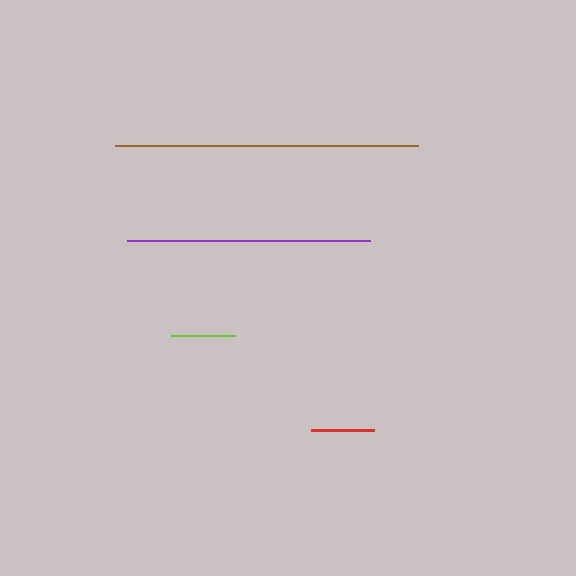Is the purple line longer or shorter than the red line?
The purple line is longer than the red line.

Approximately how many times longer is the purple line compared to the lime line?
The purple line is approximately 3.8 times the length of the lime line.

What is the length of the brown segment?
The brown segment is approximately 303 pixels long.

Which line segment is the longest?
The brown line is the longest at approximately 303 pixels.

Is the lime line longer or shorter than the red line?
The lime line is longer than the red line.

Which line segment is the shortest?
The red line is the shortest at approximately 63 pixels.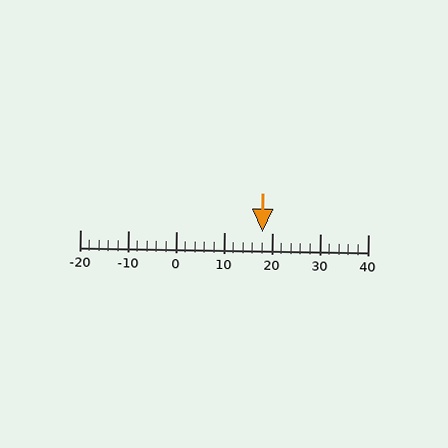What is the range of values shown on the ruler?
The ruler shows values from -20 to 40.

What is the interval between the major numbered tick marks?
The major tick marks are spaced 10 units apart.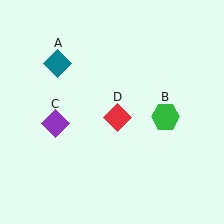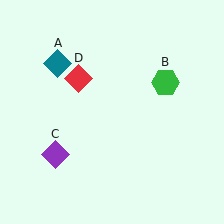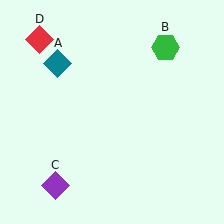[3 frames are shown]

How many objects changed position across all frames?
3 objects changed position: green hexagon (object B), purple diamond (object C), red diamond (object D).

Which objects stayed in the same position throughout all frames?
Teal diamond (object A) remained stationary.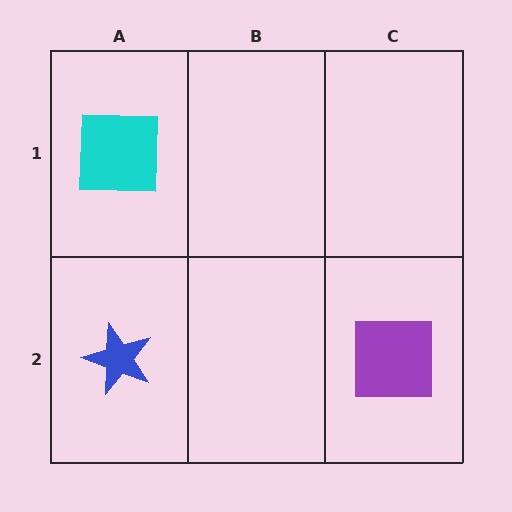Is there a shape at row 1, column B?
No, that cell is empty.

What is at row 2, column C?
A purple square.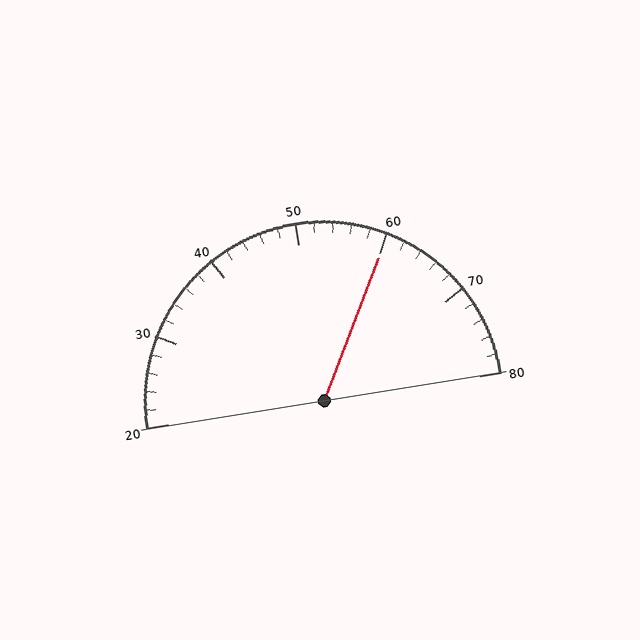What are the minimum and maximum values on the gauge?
The gauge ranges from 20 to 80.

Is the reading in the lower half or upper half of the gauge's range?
The reading is in the upper half of the range (20 to 80).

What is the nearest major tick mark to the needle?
The nearest major tick mark is 60.